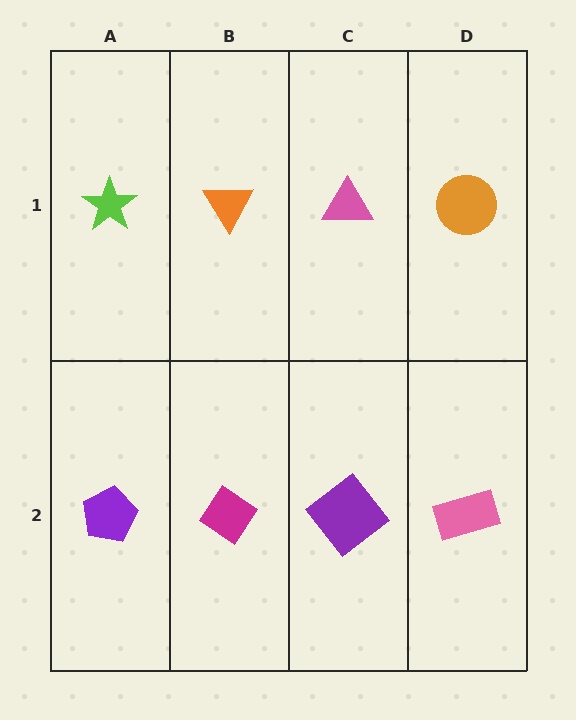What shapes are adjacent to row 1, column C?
A purple diamond (row 2, column C), an orange triangle (row 1, column B), an orange circle (row 1, column D).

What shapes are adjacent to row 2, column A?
A lime star (row 1, column A), a magenta diamond (row 2, column B).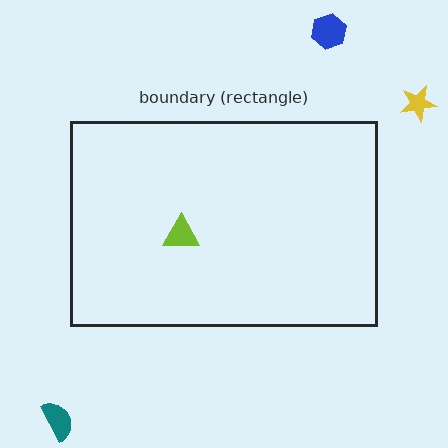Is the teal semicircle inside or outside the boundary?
Outside.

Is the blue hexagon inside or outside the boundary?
Outside.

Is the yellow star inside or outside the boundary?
Outside.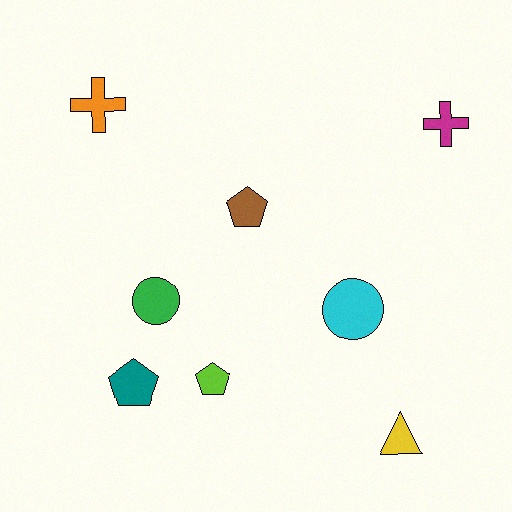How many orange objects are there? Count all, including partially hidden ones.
There is 1 orange object.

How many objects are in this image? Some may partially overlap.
There are 8 objects.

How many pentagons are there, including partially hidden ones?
There are 3 pentagons.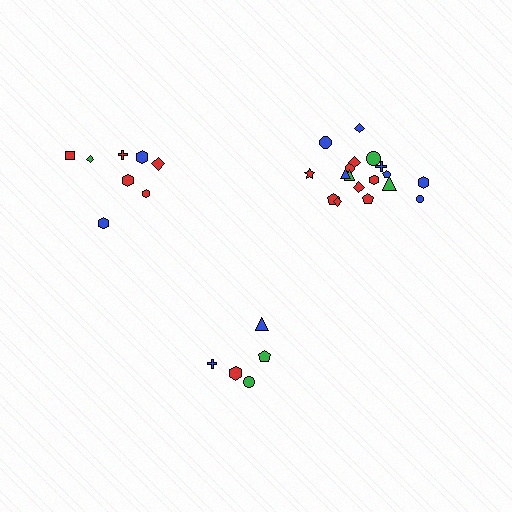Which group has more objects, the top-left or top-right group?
The top-right group.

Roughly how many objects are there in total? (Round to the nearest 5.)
Roughly 30 objects in total.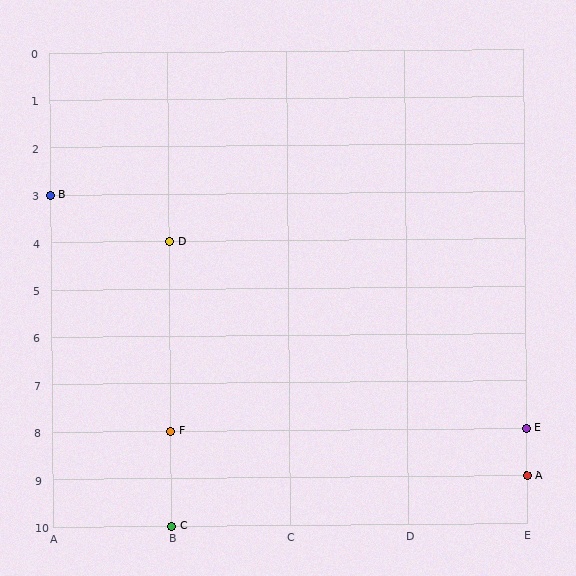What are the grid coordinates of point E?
Point E is at grid coordinates (E, 8).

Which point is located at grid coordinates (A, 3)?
Point B is at (A, 3).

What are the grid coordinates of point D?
Point D is at grid coordinates (B, 4).